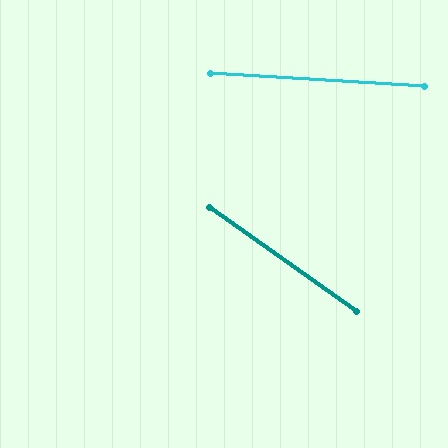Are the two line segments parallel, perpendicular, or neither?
Neither parallel nor perpendicular — they differ by about 32°.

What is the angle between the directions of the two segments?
Approximately 32 degrees.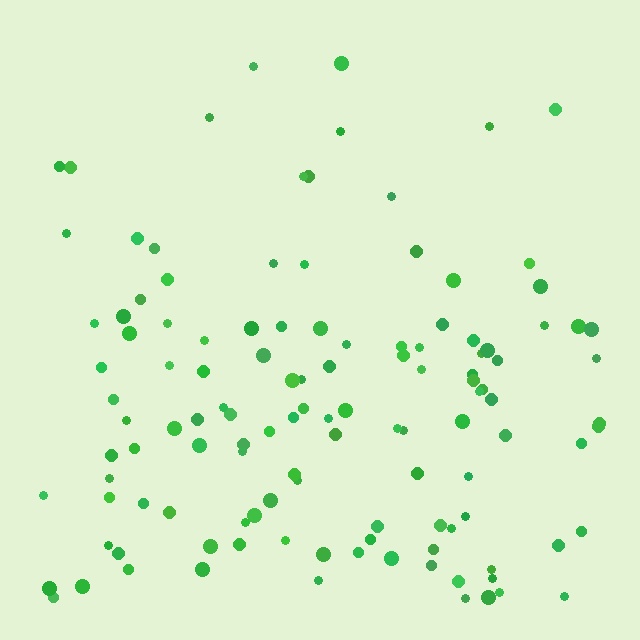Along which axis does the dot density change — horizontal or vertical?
Vertical.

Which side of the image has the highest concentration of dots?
The bottom.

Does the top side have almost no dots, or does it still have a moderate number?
Still a moderate number, just noticeably fewer than the bottom.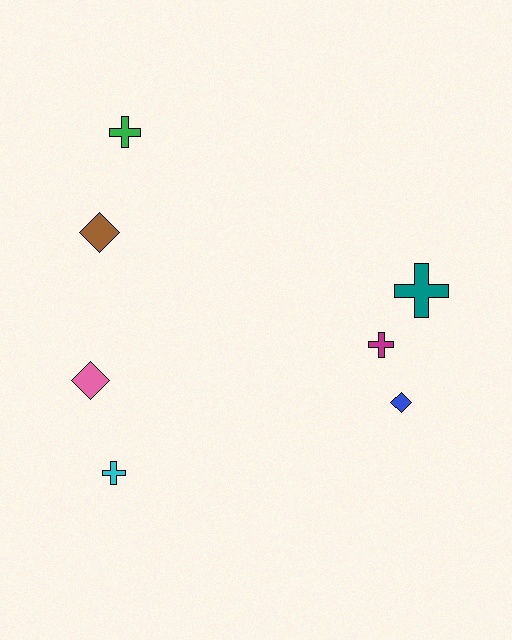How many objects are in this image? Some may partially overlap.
There are 7 objects.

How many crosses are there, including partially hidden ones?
There are 4 crosses.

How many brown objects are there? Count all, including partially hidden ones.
There is 1 brown object.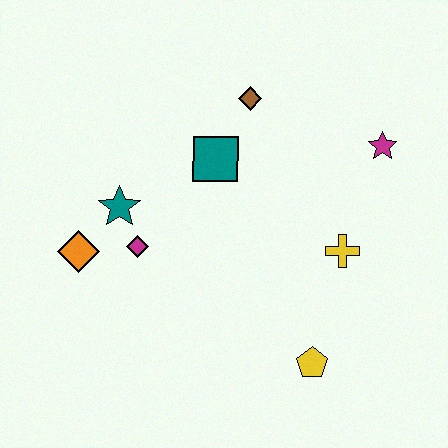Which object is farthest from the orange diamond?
The magenta star is farthest from the orange diamond.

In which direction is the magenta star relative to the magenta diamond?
The magenta star is to the right of the magenta diamond.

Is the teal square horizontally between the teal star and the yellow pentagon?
Yes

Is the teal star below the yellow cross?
No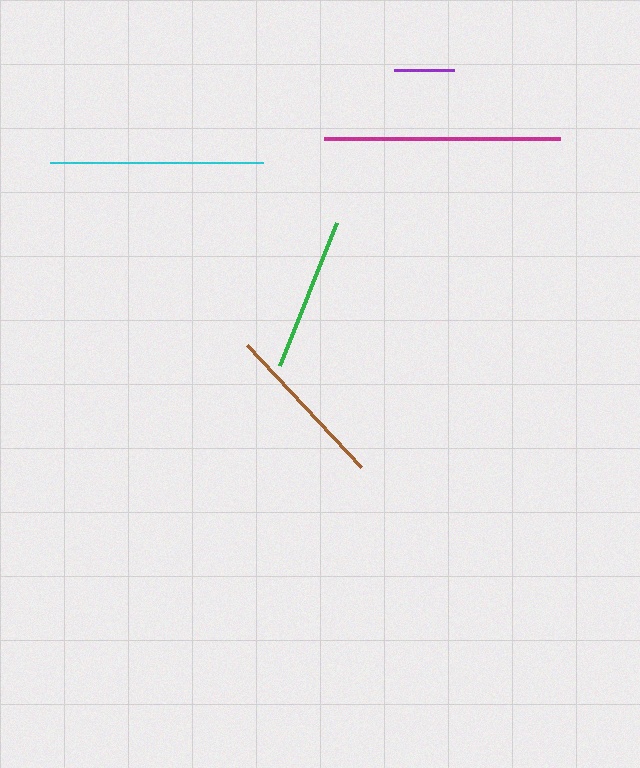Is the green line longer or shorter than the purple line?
The green line is longer than the purple line.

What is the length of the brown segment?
The brown segment is approximately 167 pixels long.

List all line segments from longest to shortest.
From longest to shortest: magenta, cyan, brown, green, purple.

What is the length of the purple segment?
The purple segment is approximately 61 pixels long.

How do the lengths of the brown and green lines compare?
The brown and green lines are approximately the same length.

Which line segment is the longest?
The magenta line is the longest at approximately 236 pixels.